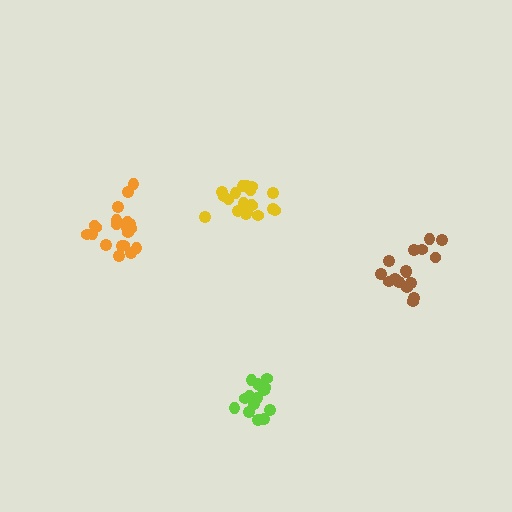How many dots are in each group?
Group 1: 16 dots, Group 2: 19 dots, Group 3: 15 dots, Group 4: 20 dots (70 total).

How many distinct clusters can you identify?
There are 4 distinct clusters.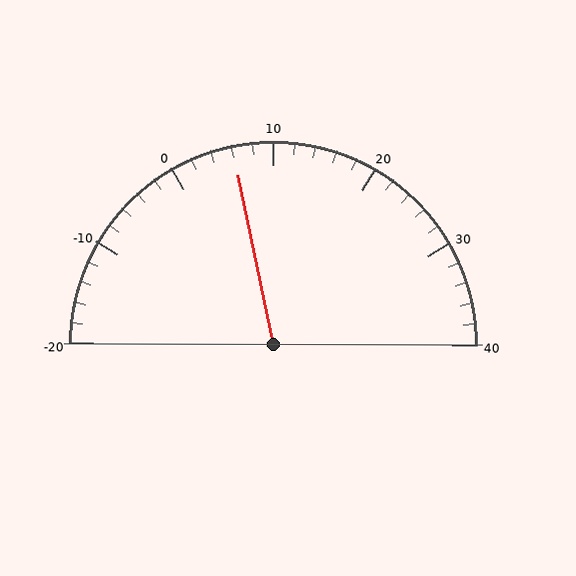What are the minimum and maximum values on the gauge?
The gauge ranges from -20 to 40.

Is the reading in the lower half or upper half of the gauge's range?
The reading is in the lower half of the range (-20 to 40).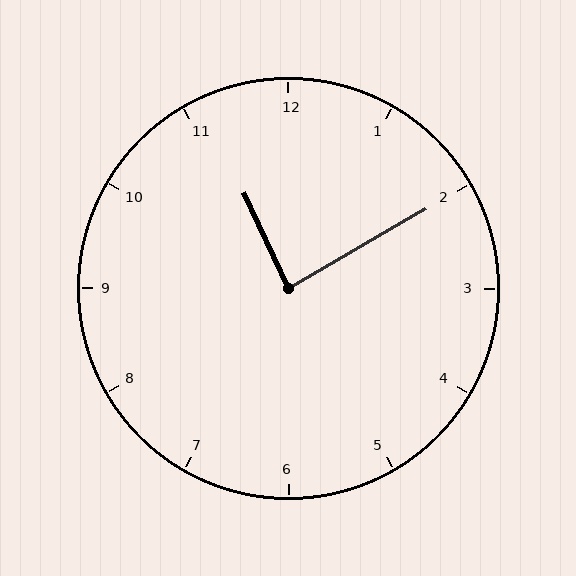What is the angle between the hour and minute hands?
Approximately 85 degrees.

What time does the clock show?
11:10.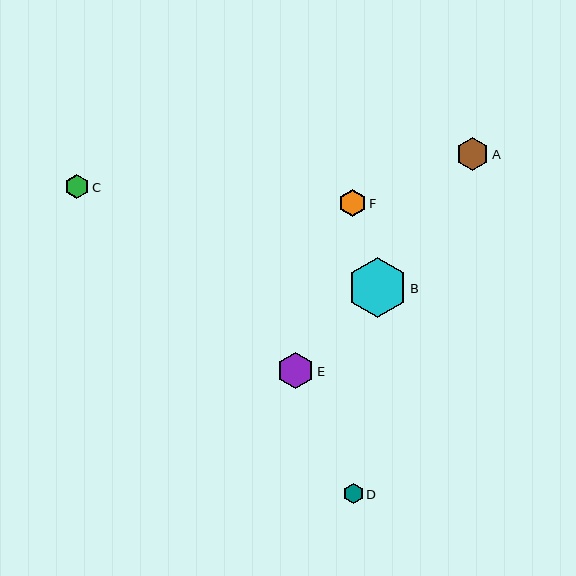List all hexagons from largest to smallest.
From largest to smallest: B, E, A, F, C, D.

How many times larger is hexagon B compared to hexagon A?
Hexagon B is approximately 1.8 times the size of hexagon A.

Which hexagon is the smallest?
Hexagon D is the smallest with a size of approximately 20 pixels.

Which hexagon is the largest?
Hexagon B is the largest with a size of approximately 60 pixels.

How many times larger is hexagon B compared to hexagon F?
Hexagon B is approximately 2.2 times the size of hexagon F.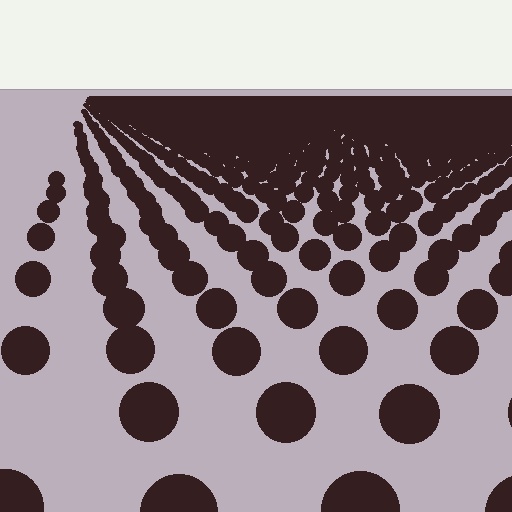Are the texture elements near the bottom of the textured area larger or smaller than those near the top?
Larger. Near the bottom, elements are closer to the viewer and appear at a bigger on-screen size.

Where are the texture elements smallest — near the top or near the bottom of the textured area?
Near the top.